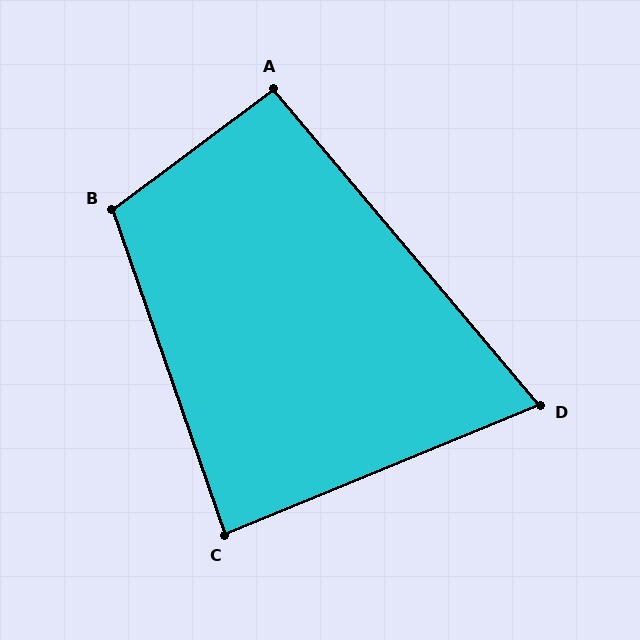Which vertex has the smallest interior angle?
D, at approximately 72 degrees.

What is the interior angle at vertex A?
Approximately 93 degrees (approximately right).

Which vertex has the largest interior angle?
B, at approximately 108 degrees.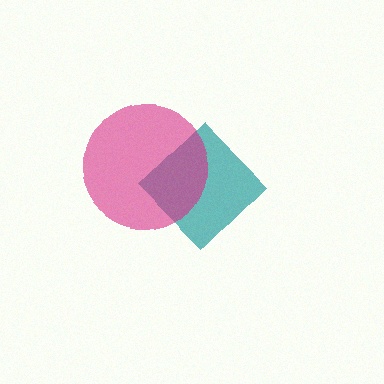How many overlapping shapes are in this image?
There are 2 overlapping shapes in the image.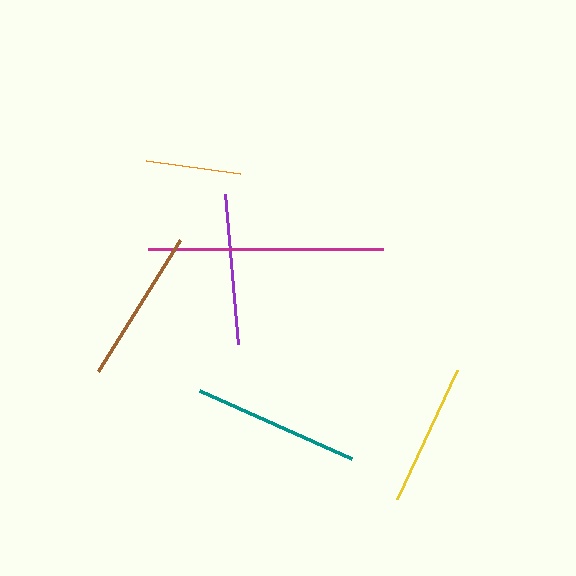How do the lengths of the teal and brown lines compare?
The teal and brown lines are approximately the same length.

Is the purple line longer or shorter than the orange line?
The purple line is longer than the orange line.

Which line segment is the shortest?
The orange line is the shortest at approximately 95 pixels.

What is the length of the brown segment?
The brown segment is approximately 155 pixels long.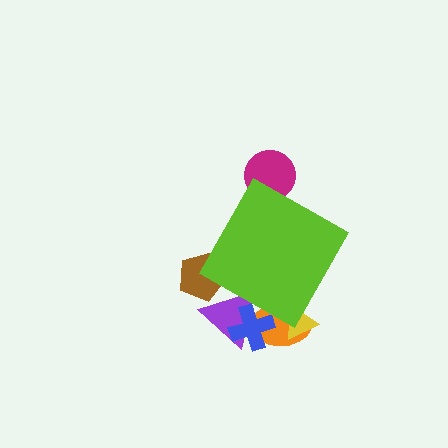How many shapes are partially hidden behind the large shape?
6 shapes are partially hidden.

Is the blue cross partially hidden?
Yes, the blue cross is partially hidden behind the lime diamond.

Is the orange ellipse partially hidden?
Yes, the orange ellipse is partially hidden behind the lime diamond.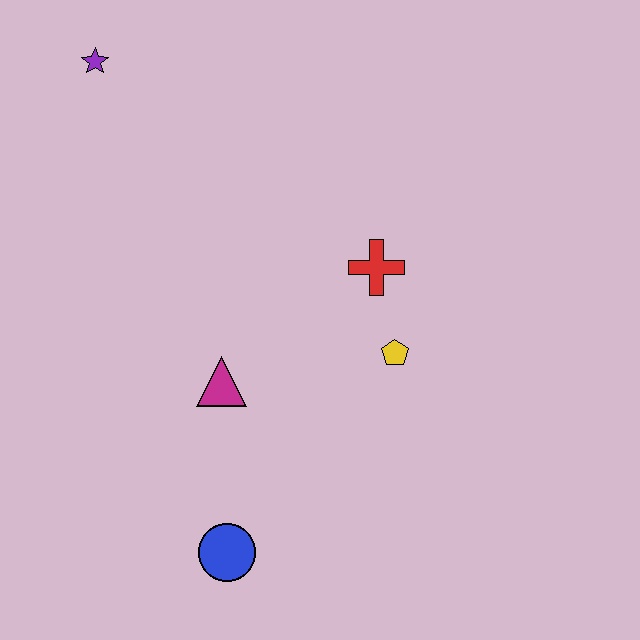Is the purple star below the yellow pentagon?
No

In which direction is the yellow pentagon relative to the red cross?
The yellow pentagon is below the red cross.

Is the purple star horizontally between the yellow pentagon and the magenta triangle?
No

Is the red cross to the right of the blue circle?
Yes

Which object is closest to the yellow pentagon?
The red cross is closest to the yellow pentagon.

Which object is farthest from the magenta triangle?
The purple star is farthest from the magenta triangle.